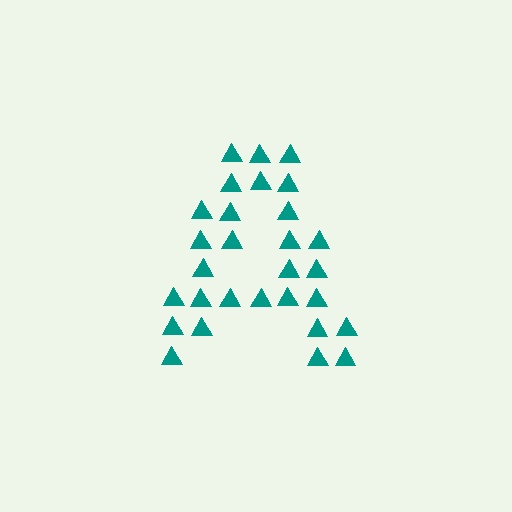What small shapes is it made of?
It is made of small triangles.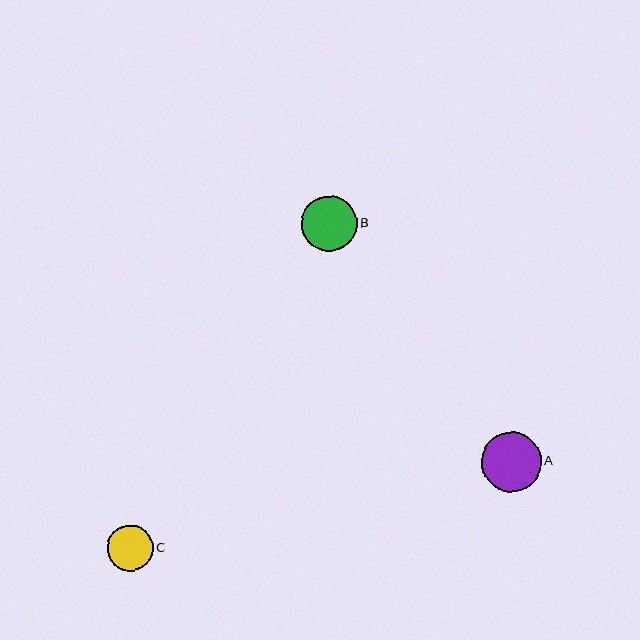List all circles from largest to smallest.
From largest to smallest: A, B, C.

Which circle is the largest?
Circle A is the largest with a size of approximately 60 pixels.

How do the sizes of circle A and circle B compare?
Circle A and circle B are approximately the same size.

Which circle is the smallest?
Circle C is the smallest with a size of approximately 46 pixels.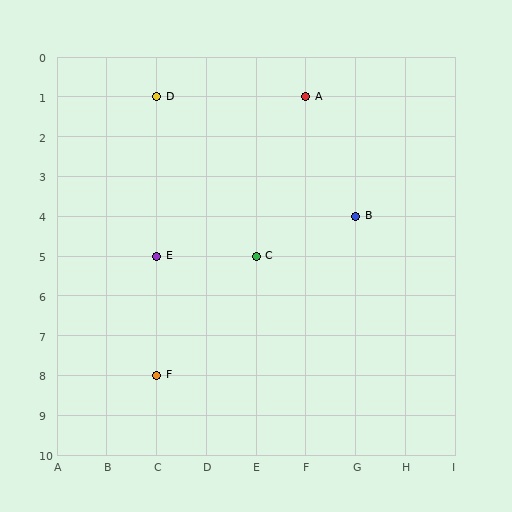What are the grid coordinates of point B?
Point B is at grid coordinates (G, 4).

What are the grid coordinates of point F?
Point F is at grid coordinates (C, 8).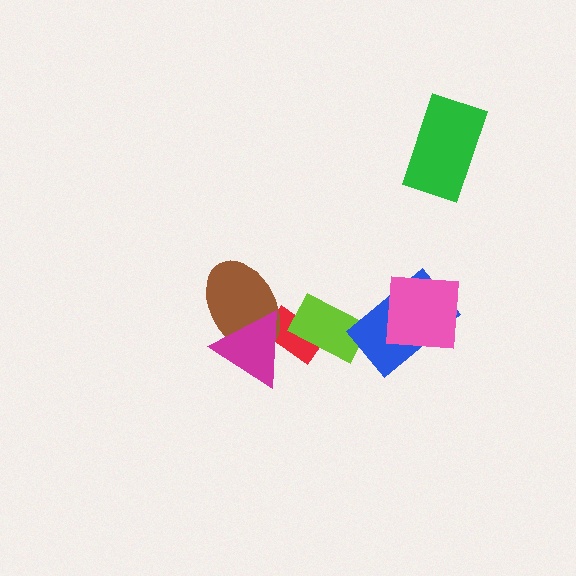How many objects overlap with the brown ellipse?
2 objects overlap with the brown ellipse.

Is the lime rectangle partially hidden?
Yes, it is partially covered by another shape.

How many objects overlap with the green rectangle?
0 objects overlap with the green rectangle.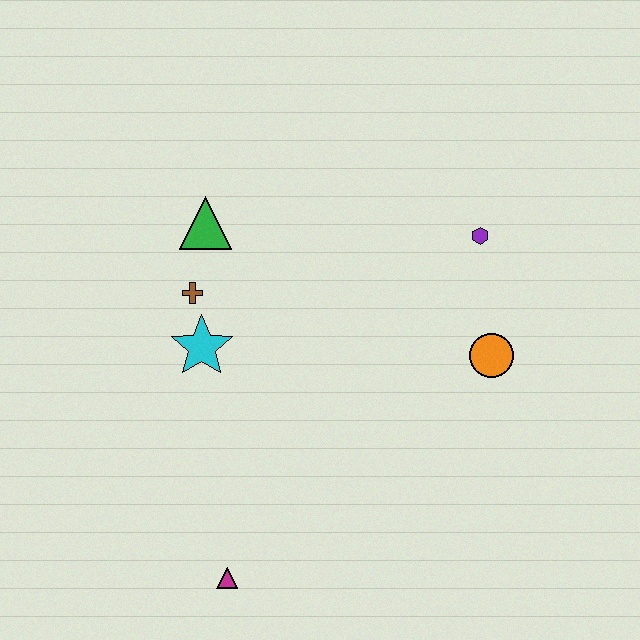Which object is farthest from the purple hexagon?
The magenta triangle is farthest from the purple hexagon.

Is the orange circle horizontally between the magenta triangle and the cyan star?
No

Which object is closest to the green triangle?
The brown cross is closest to the green triangle.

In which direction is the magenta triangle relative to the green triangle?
The magenta triangle is below the green triangle.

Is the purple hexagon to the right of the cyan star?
Yes